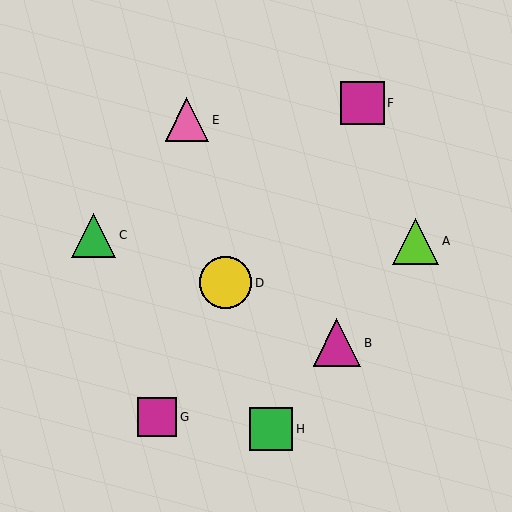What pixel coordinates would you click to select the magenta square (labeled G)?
Click at (157, 417) to select the magenta square G.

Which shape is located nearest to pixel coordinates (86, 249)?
The green triangle (labeled C) at (94, 235) is nearest to that location.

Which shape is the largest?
The yellow circle (labeled D) is the largest.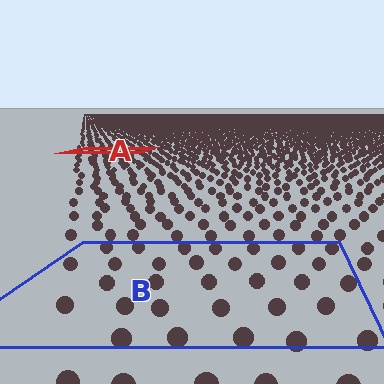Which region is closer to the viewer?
Region B is closer. The texture elements there are larger and more spread out.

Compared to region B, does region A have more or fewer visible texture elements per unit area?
Region A has more texture elements per unit area — they are packed more densely because it is farther away.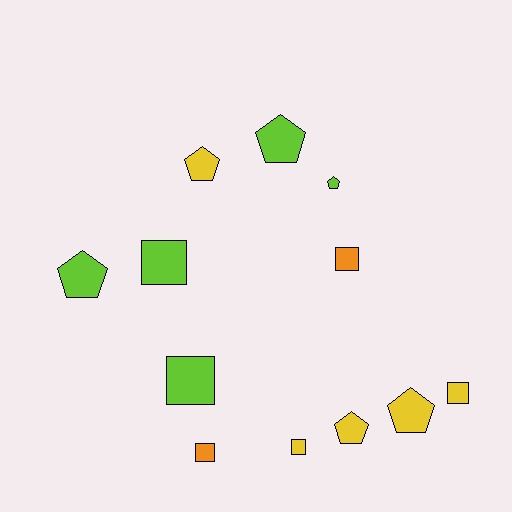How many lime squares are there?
There are 2 lime squares.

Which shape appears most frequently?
Pentagon, with 6 objects.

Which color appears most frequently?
Lime, with 5 objects.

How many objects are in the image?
There are 12 objects.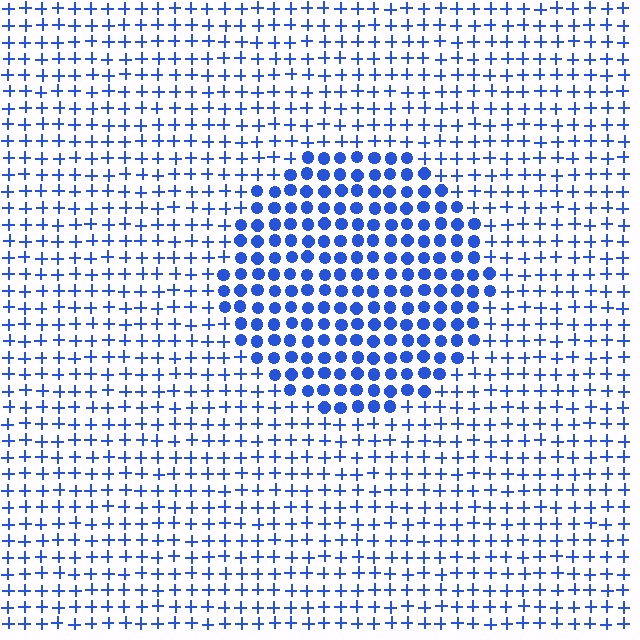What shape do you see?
I see a circle.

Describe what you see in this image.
The image is filled with small blue elements arranged in a uniform grid. A circle-shaped region contains circles, while the surrounding area contains plus signs. The boundary is defined purely by the change in element shape.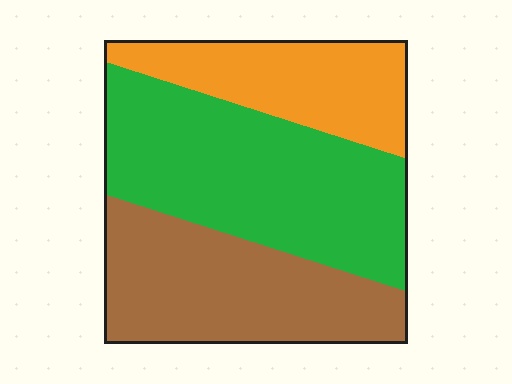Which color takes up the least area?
Orange, at roughly 25%.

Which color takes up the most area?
Green, at roughly 45%.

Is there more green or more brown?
Green.